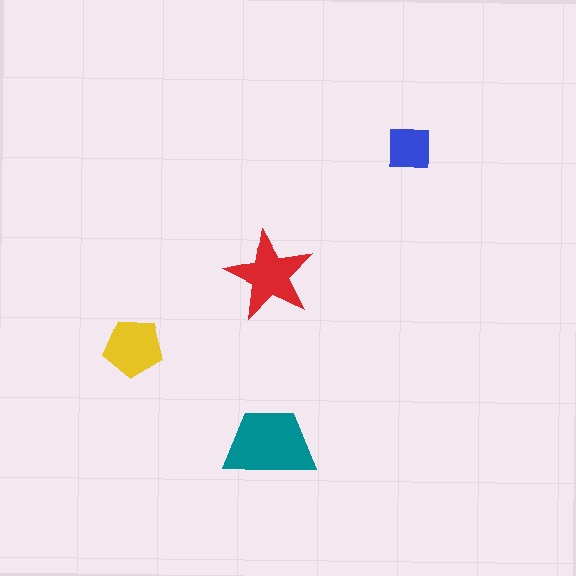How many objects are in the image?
There are 4 objects in the image.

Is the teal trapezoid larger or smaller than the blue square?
Larger.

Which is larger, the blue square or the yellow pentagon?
The yellow pentagon.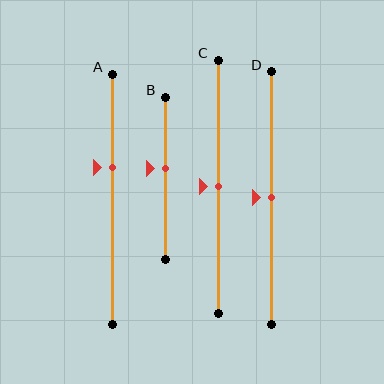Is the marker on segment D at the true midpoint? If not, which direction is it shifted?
Yes, the marker on segment D is at the true midpoint.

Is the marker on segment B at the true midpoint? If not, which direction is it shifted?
No, the marker on segment B is shifted upward by about 6% of the segment length.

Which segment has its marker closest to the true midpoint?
Segment C has its marker closest to the true midpoint.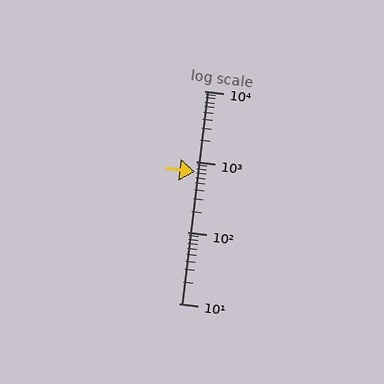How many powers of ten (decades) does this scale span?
The scale spans 3 decades, from 10 to 10000.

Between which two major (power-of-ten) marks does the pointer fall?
The pointer is between 100 and 1000.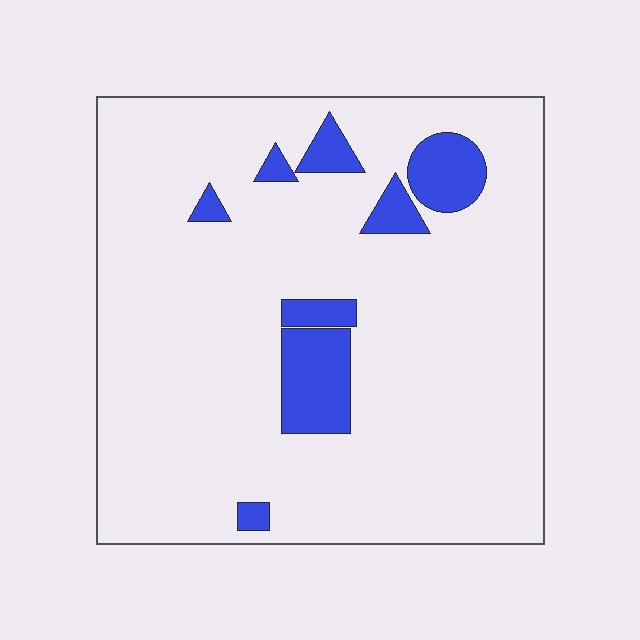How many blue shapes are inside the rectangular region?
8.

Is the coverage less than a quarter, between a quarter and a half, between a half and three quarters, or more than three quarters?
Less than a quarter.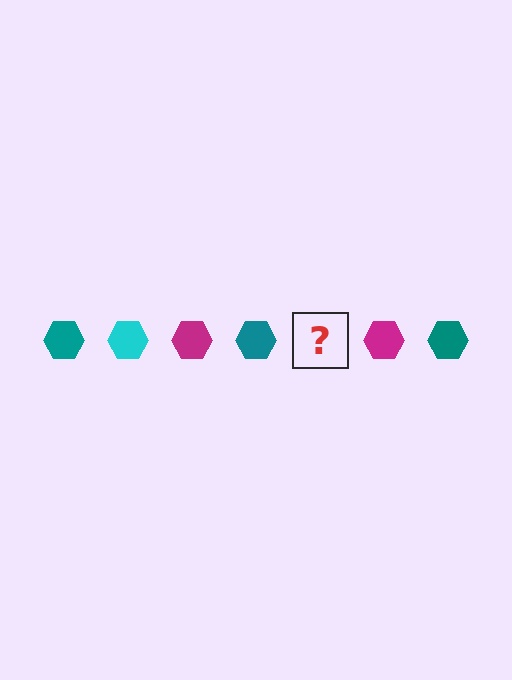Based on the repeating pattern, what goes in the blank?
The blank should be a cyan hexagon.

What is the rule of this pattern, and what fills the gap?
The rule is that the pattern cycles through teal, cyan, magenta hexagons. The gap should be filled with a cyan hexagon.